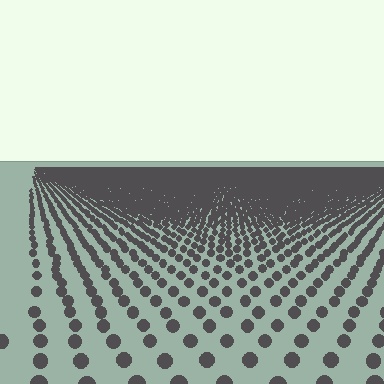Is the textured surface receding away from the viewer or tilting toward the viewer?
The surface is receding away from the viewer. Texture elements get smaller and denser toward the top.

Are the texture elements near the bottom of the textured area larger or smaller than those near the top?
Larger. Near the bottom, elements are closer to the viewer and appear at a bigger on-screen size.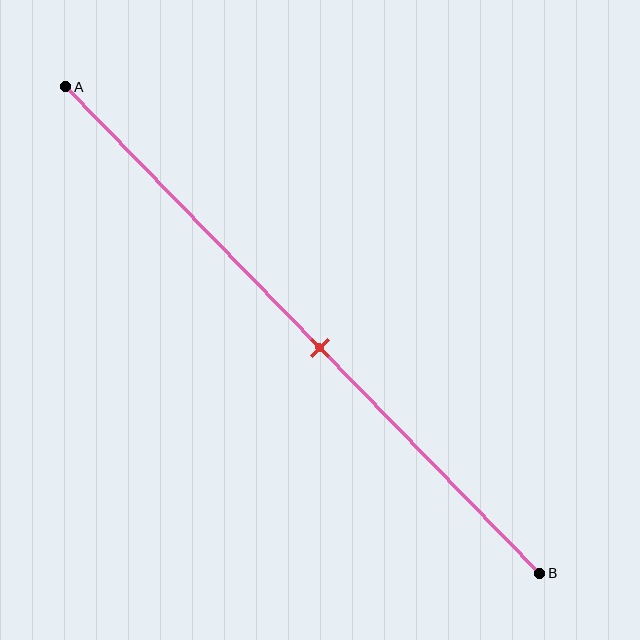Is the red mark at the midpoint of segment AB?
No, the mark is at about 55% from A, not at the 50% midpoint.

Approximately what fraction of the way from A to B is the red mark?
The red mark is approximately 55% of the way from A to B.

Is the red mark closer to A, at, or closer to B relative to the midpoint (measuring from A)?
The red mark is closer to point B than the midpoint of segment AB.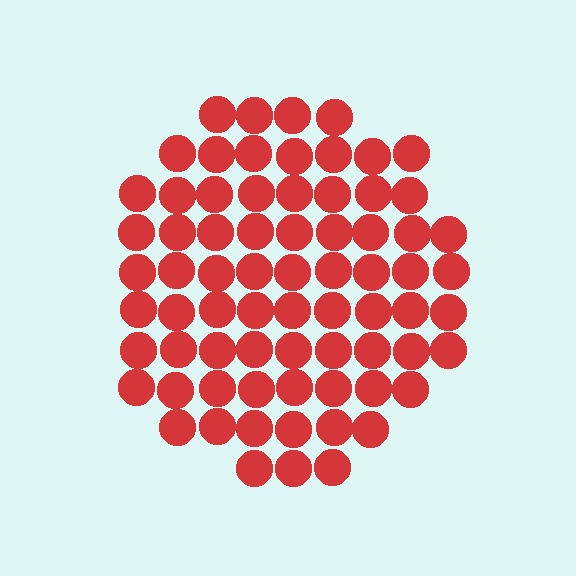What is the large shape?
The large shape is a circle.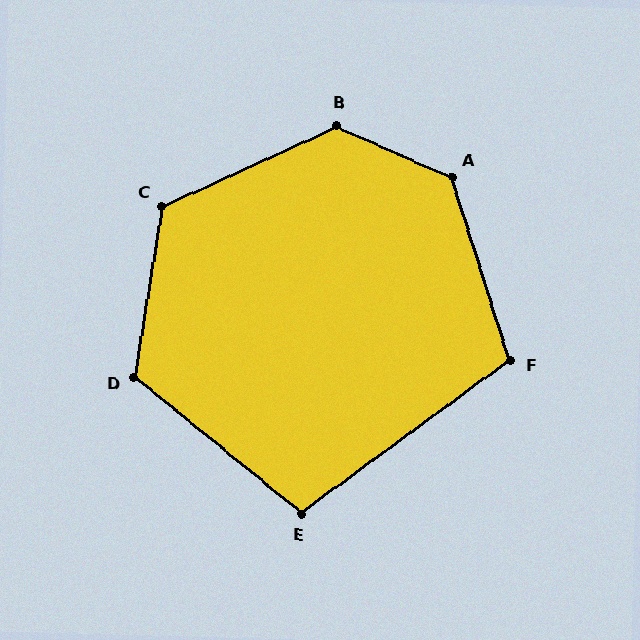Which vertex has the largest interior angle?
A, at approximately 132 degrees.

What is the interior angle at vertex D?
Approximately 120 degrees (obtuse).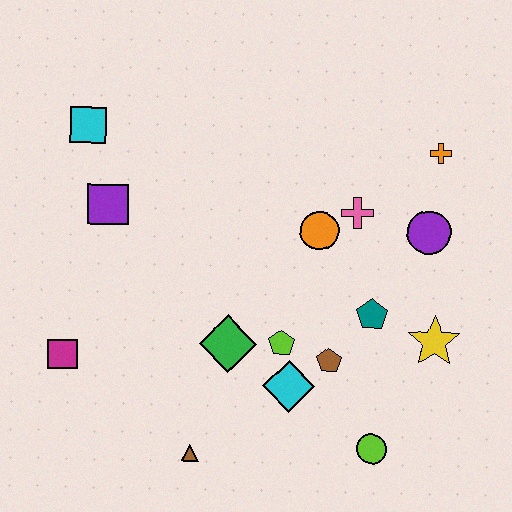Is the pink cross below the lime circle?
No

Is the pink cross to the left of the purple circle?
Yes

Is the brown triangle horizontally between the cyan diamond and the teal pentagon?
No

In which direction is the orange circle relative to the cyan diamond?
The orange circle is above the cyan diamond.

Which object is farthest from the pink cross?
The magenta square is farthest from the pink cross.